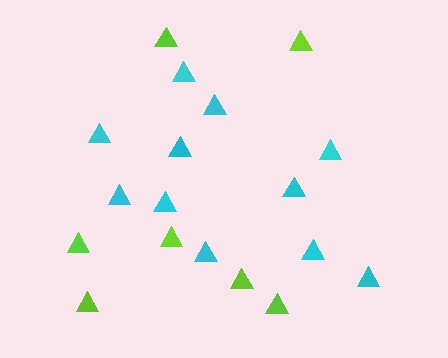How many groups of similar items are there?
There are 2 groups: one group of lime triangles (7) and one group of cyan triangles (11).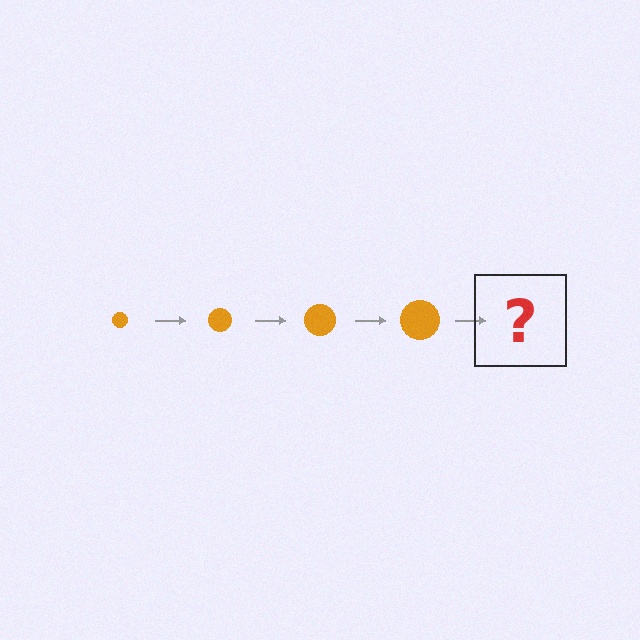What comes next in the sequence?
The next element should be an orange circle, larger than the previous one.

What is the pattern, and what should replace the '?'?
The pattern is that the circle gets progressively larger each step. The '?' should be an orange circle, larger than the previous one.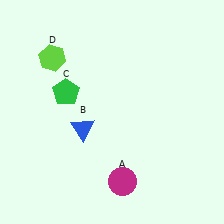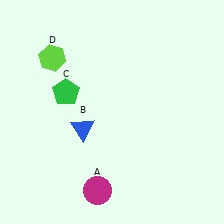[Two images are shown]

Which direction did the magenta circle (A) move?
The magenta circle (A) moved left.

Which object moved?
The magenta circle (A) moved left.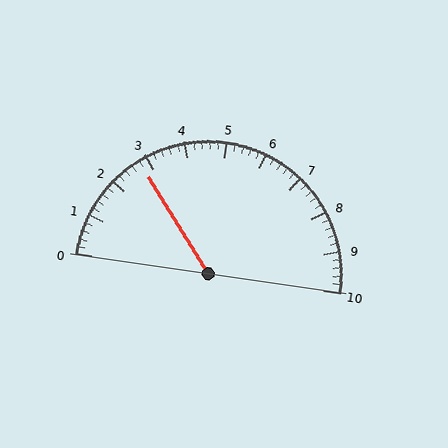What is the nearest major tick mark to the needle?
The nearest major tick mark is 3.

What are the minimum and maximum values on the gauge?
The gauge ranges from 0 to 10.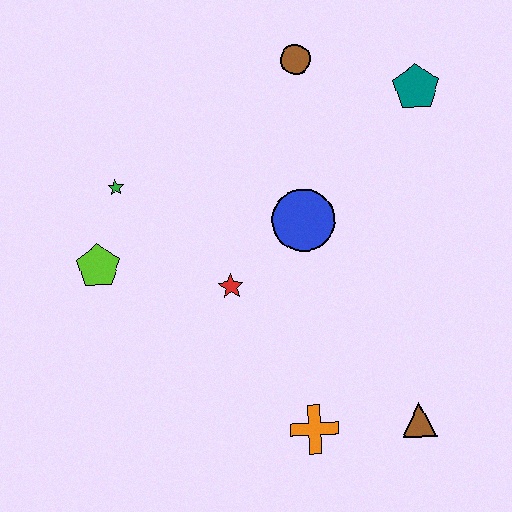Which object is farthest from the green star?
The brown triangle is farthest from the green star.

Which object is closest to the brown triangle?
The orange cross is closest to the brown triangle.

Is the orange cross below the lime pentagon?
Yes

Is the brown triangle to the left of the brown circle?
No